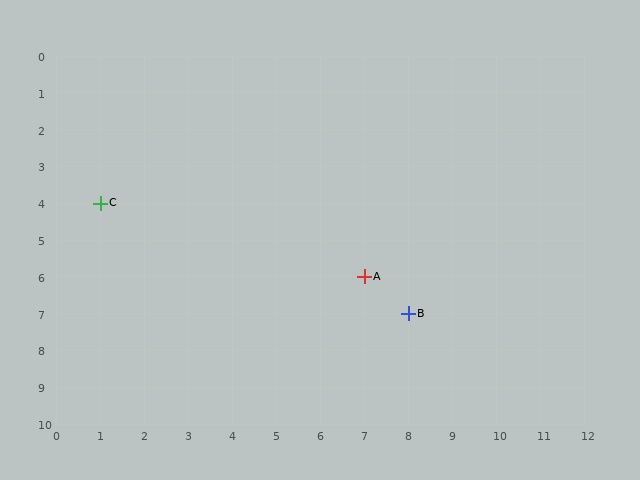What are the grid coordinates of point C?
Point C is at grid coordinates (1, 4).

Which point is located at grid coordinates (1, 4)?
Point C is at (1, 4).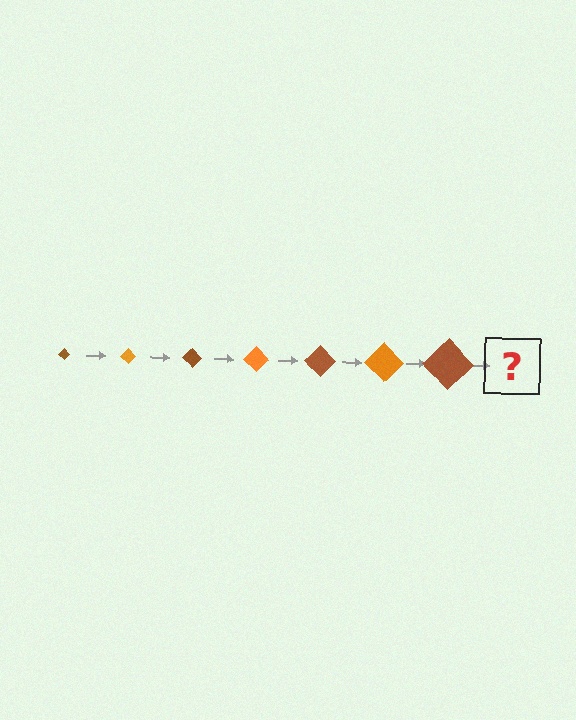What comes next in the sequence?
The next element should be an orange diamond, larger than the previous one.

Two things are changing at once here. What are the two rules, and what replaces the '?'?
The two rules are that the diamond grows larger each step and the color cycles through brown and orange. The '?' should be an orange diamond, larger than the previous one.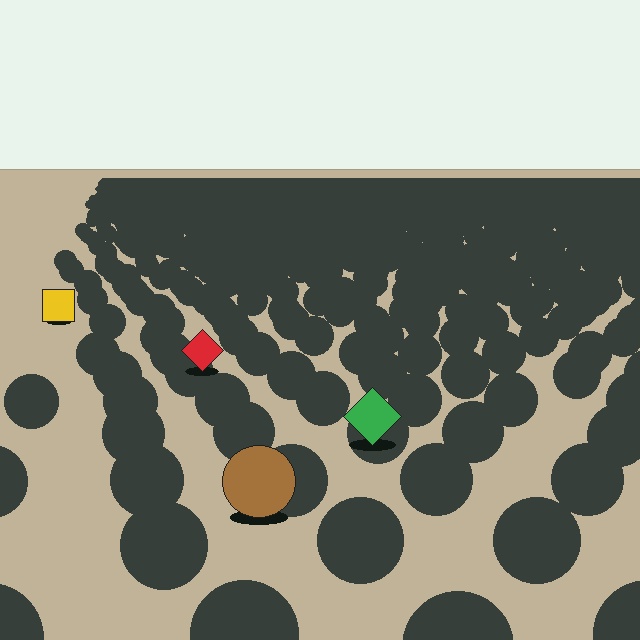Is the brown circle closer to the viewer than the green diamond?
Yes. The brown circle is closer — you can tell from the texture gradient: the ground texture is coarser near it.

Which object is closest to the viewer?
The brown circle is closest. The texture marks near it are larger and more spread out.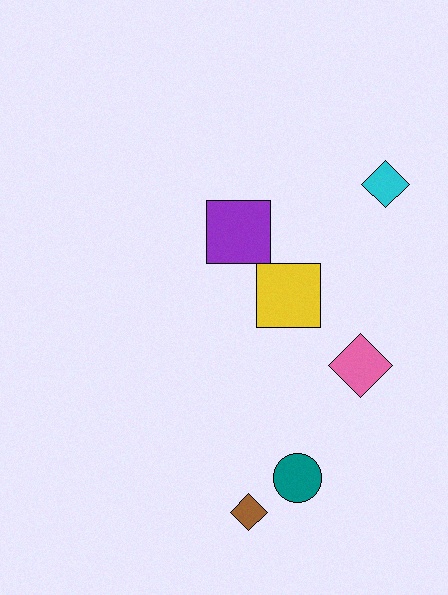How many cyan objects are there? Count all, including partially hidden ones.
There is 1 cyan object.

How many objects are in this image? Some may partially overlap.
There are 6 objects.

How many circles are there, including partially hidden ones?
There is 1 circle.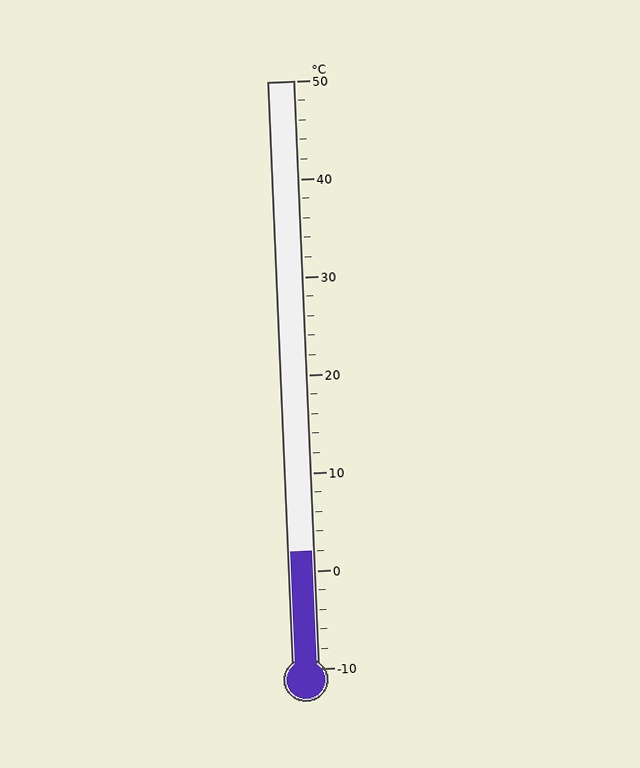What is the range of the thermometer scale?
The thermometer scale ranges from -10°C to 50°C.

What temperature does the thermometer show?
The thermometer shows approximately 2°C.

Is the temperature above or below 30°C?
The temperature is below 30°C.